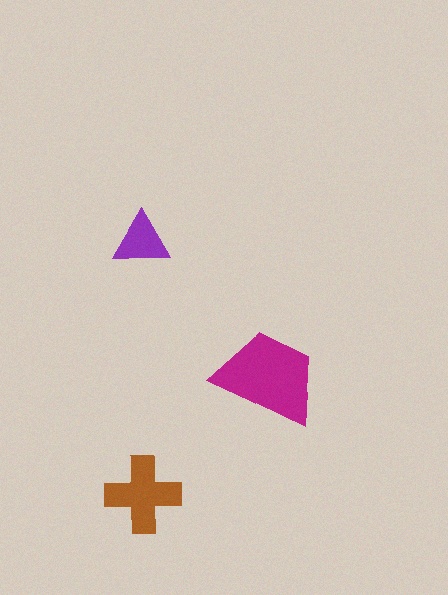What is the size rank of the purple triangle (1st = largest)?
3rd.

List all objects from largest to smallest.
The magenta trapezoid, the brown cross, the purple triangle.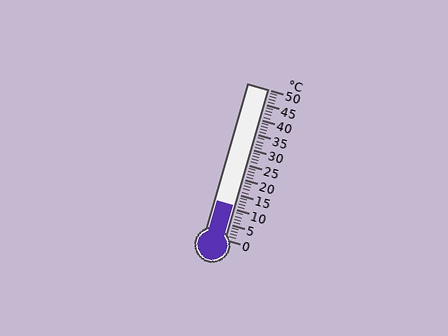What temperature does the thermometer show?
The thermometer shows approximately 11°C.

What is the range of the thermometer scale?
The thermometer scale ranges from 0°C to 50°C.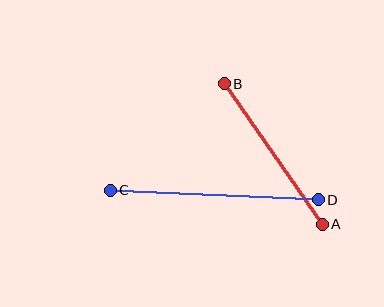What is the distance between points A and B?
The distance is approximately 171 pixels.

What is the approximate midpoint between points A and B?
The midpoint is at approximately (273, 154) pixels.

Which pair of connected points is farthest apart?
Points C and D are farthest apart.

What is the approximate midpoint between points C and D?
The midpoint is at approximately (214, 195) pixels.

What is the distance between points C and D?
The distance is approximately 208 pixels.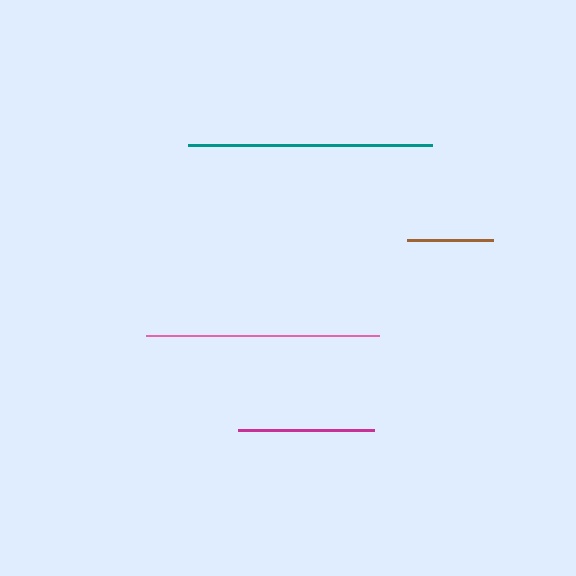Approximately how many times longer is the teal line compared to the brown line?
The teal line is approximately 2.9 times the length of the brown line.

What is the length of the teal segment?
The teal segment is approximately 245 pixels long.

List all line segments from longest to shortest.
From longest to shortest: teal, pink, magenta, brown.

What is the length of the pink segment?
The pink segment is approximately 233 pixels long.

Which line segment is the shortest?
The brown line is the shortest at approximately 85 pixels.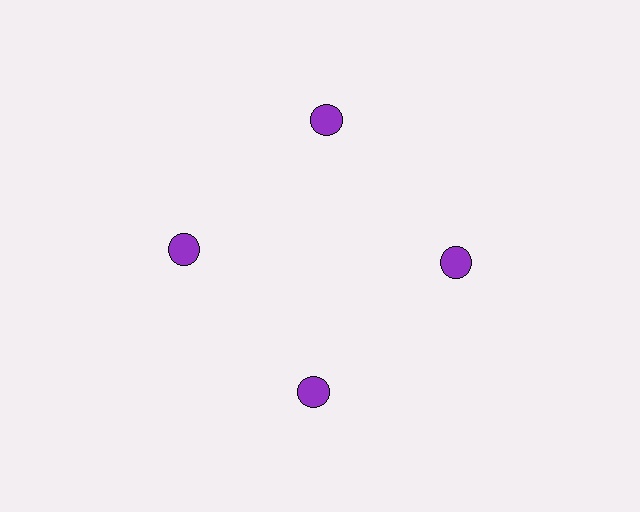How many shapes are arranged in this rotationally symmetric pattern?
There are 4 shapes, arranged in 4 groups of 1.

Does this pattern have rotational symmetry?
Yes, this pattern has 4-fold rotational symmetry. It looks the same after rotating 90 degrees around the center.